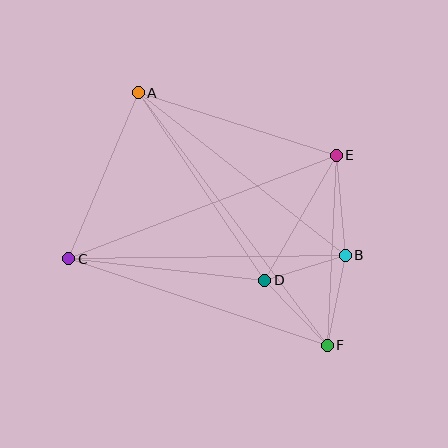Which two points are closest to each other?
Points B and D are closest to each other.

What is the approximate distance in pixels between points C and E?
The distance between C and E is approximately 287 pixels.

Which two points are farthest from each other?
Points A and F are farthest from each other.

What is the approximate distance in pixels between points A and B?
The distance between A and B is approximately 263 pixels.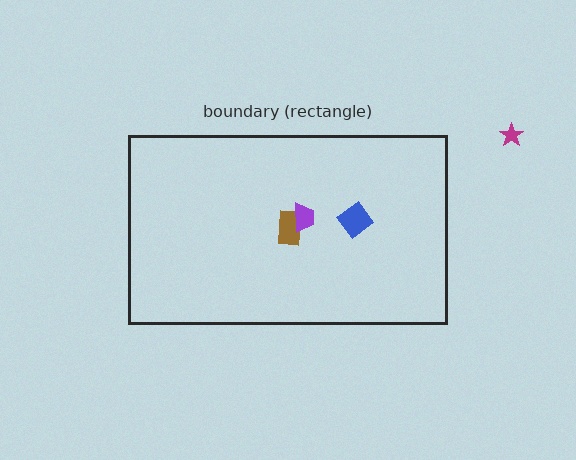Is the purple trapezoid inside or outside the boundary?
Inside.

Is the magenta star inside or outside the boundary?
Outside.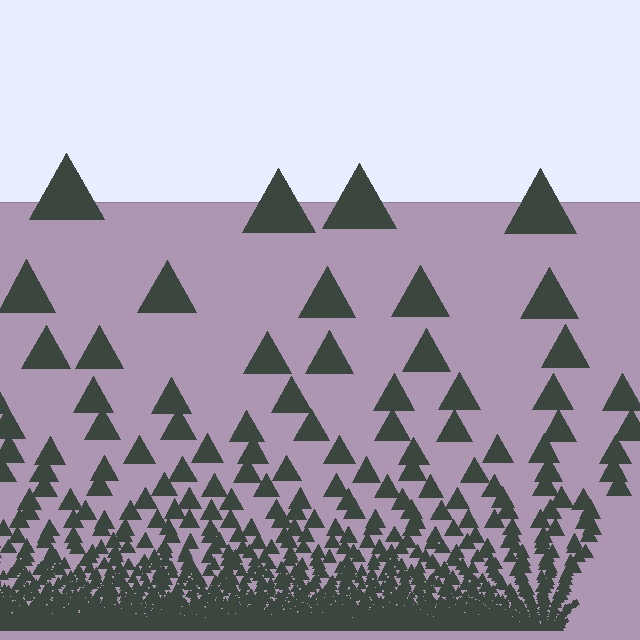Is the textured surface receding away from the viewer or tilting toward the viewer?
The surface appears to tilt toward the viewer. Texture elements get larger and sparser toward the top.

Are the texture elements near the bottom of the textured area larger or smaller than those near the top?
Smaller. The gradient is inverted — elements near the bottom are smaller and denser.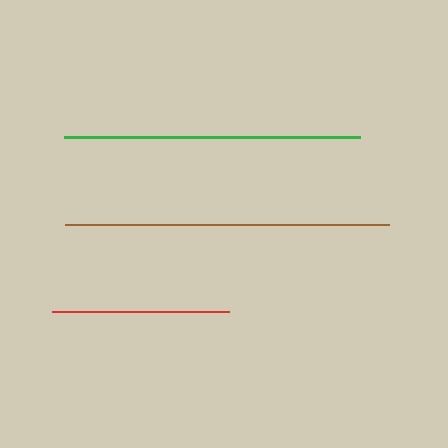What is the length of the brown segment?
The brown segment is approximately 324 pixels long.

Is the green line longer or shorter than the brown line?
The brown line is longer than the green line.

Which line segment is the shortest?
The red line is the shortest at approximately 177 pixels.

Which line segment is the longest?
The brown line is the longest at approximately 324 pixels.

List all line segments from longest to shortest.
From longest to shortest: brown, green, red.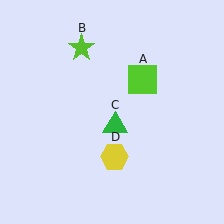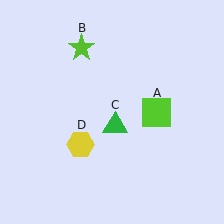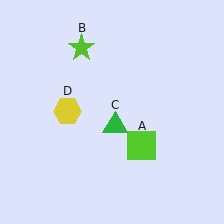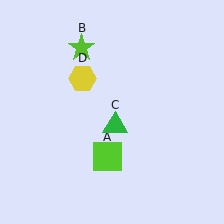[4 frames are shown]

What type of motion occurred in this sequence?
The lime square (object A), yellow hexagon (object D) rotated clockwise around the center of the scene.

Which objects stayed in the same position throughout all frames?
Lime star (object B) and green triangle (object C) remained stationary.